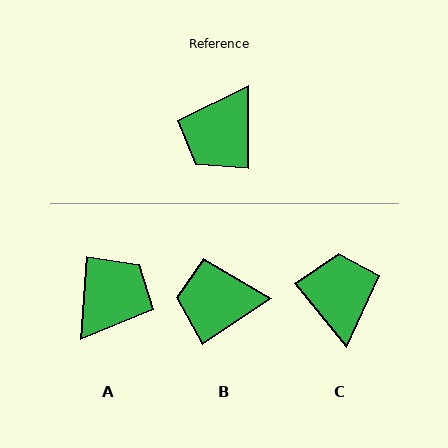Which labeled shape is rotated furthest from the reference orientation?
A, about 176 degrees away.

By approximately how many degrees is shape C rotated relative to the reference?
Approximately 141 degrees clockwise.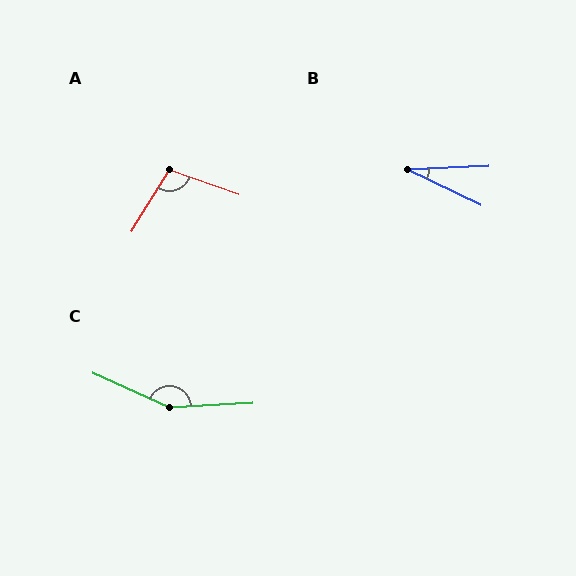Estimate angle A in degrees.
Approximately 103 degrees.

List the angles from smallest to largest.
B (28°), A (103°), C (152°).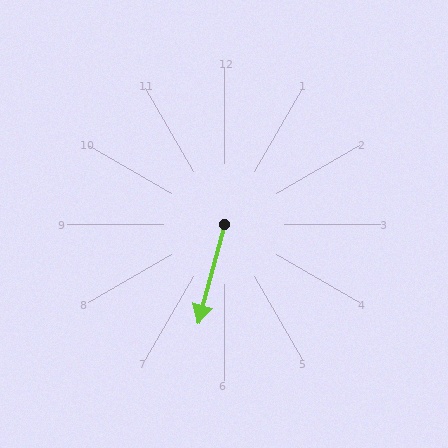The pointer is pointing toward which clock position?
Roughly 6 o'clock.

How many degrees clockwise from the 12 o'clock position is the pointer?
Approximately 195 degrees.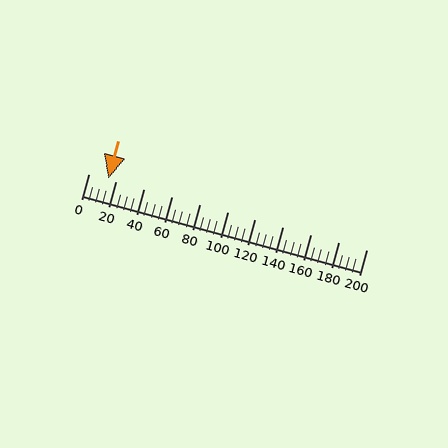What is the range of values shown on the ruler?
The ruler shows values from 0 to 200.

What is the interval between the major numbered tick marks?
The major tick marks are spaced 20 units apart.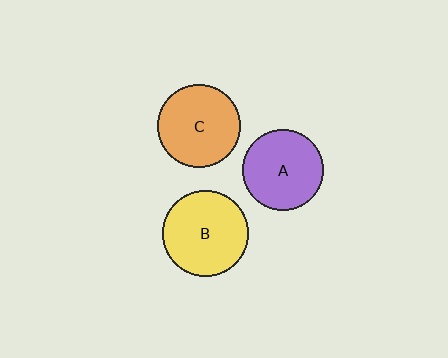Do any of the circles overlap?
No, none of the circles overlap.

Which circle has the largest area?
Circle B (yellow).